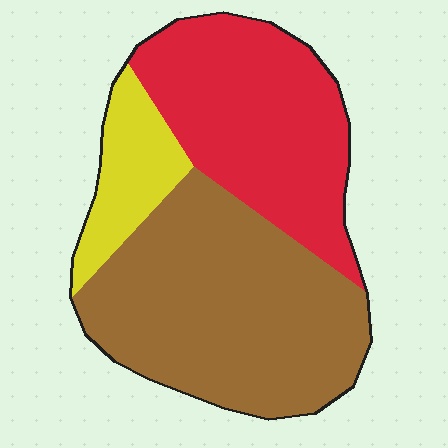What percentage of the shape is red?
Red takes up between a third and a half of the shape.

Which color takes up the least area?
Yellow, at roughly 15%.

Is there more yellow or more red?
Red.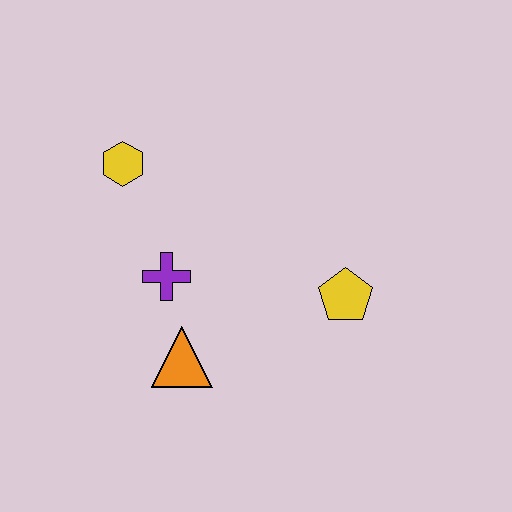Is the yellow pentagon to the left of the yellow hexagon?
No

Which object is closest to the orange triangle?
The purple cross is closest to the orange triangle.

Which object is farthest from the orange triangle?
The yellow hexagon is farthest from the orange triangle.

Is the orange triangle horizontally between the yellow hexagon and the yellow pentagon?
Yes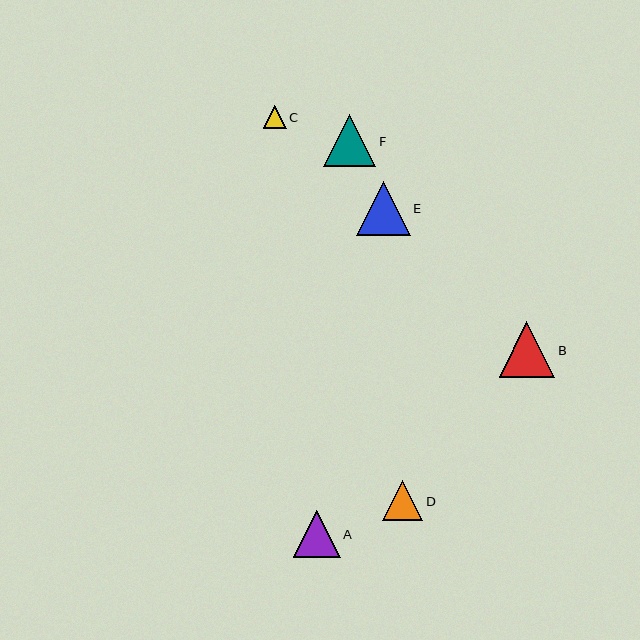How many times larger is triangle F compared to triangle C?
Triangle F is approximately 2.3 times the size of triangle C.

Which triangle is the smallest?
Triangle C is the smallest with a size of approximately 23 pixels.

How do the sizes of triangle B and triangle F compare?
Triangle B and triangle F are approximately the same size.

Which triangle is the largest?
Triangle B is the largest with a size of approximately 55 pixels.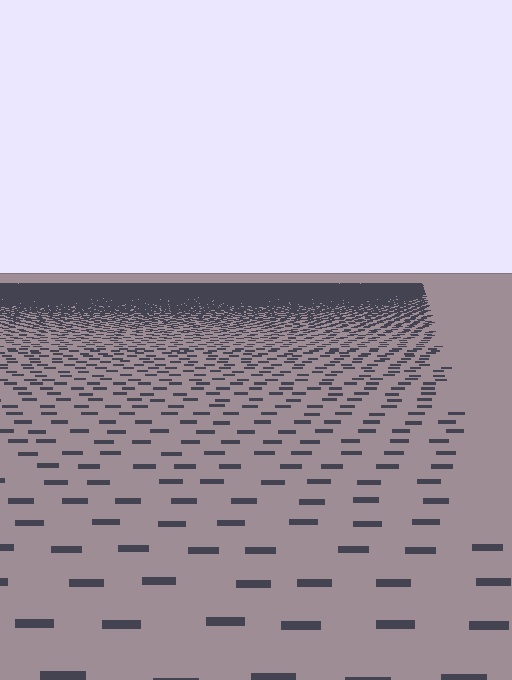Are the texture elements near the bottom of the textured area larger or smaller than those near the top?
Larger. Near the bottom, elements are closer to the viewer and appear at a bigger on-screen size.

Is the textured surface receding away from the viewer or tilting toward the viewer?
The surface is receding away from the viewer. Texture elements get smaller and denser toward the top.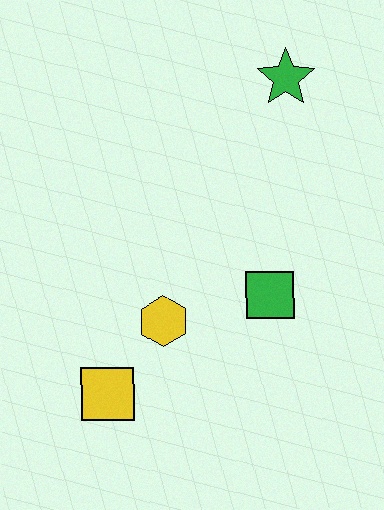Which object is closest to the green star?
The green square is closest to the green star.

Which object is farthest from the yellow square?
The green star is farthest from the yellow square.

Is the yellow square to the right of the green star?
No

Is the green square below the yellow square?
No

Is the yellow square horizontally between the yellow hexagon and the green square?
No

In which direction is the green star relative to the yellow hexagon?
The green star is above the yellow hexagon.